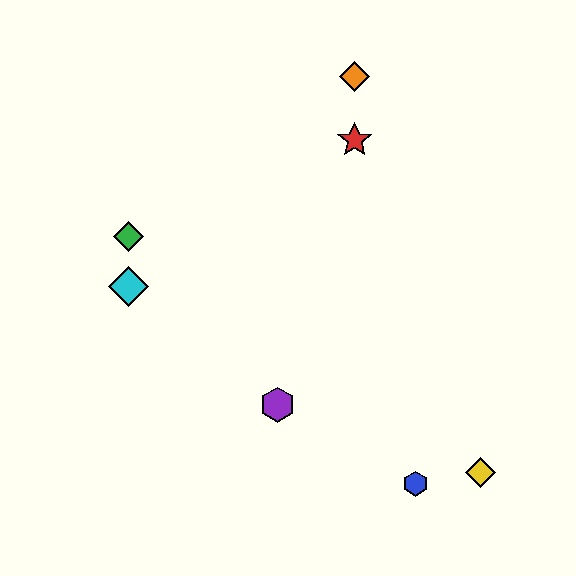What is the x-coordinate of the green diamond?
The green diamond is at x≈129.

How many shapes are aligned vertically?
2 shapes (the red star, the orange diamond) are aligned vertically.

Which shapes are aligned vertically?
The red star, the orange diamond are aligned vertically.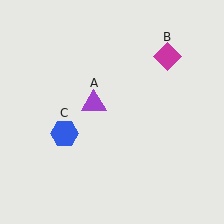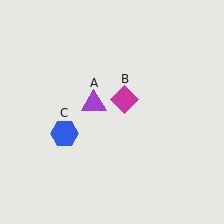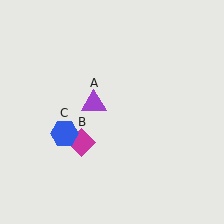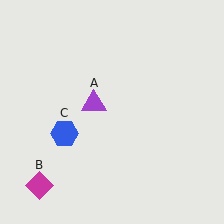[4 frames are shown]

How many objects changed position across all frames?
1 object changed position: magenta diamond (object B).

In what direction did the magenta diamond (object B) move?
The magenta diamond (object B) moved down and to the left.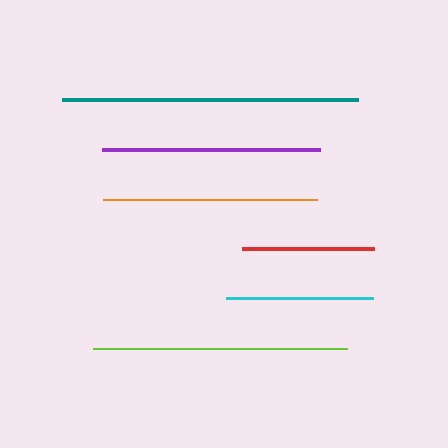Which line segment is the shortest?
The red line is the shortest at approximately 132 pixels.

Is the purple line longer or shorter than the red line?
The purple line is longer than the red line.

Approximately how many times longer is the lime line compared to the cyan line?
The lime line is approximately 1.7 times the length of the cyan line.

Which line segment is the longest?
The teal line is the longest at approximately 296 pixels.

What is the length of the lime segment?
The lime segment is approximately 254 pixels long.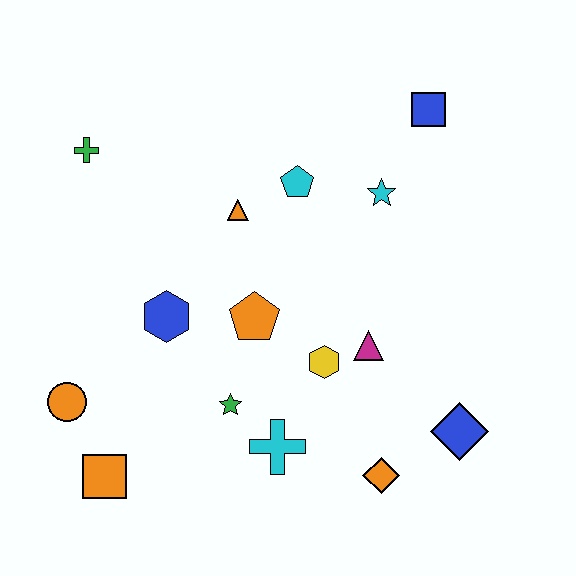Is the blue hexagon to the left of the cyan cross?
Yes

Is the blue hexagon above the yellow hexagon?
Yes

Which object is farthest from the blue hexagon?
The blue square is farthest from the blue hexagon.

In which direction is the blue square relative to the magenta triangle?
The blue square is above the magenta triangle.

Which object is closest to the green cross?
The orange triangle is closest to the green cross.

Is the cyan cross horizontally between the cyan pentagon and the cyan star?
No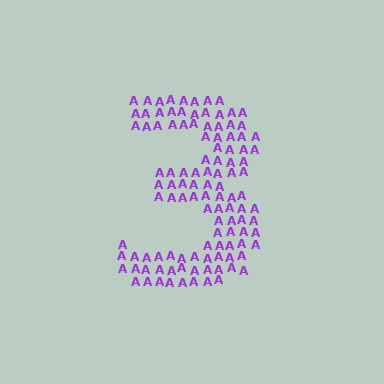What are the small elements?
The small elements are letter A's.